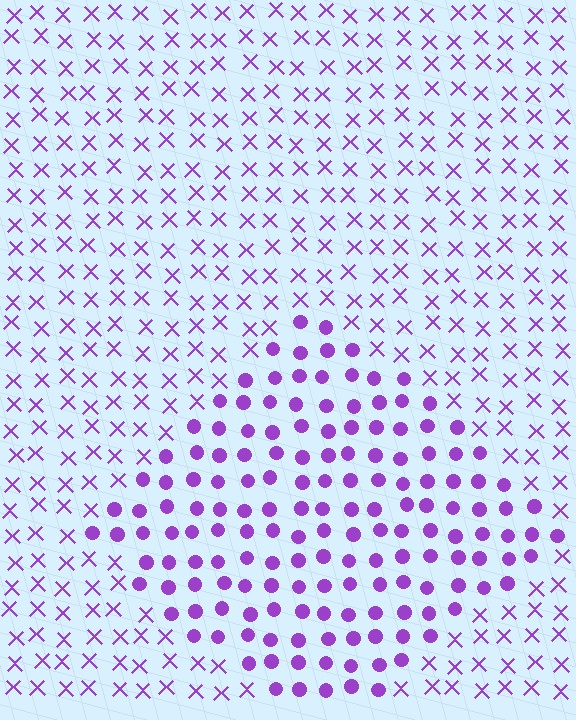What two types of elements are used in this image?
The image uses circles inside the diamond region and X marks outside it.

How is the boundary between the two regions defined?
The boundary is defined by a change in element shape: circles inside vs. X marks outside. All elements share the same color and spacing.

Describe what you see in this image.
The image is filled with small purple elements arranged in a uniform grid. A diamond-shaped region contains circles, while the surrounding area contains X marks. The boundary is defined purely by the change in element shape.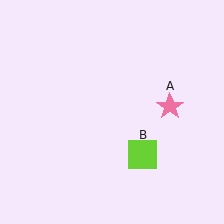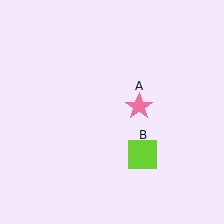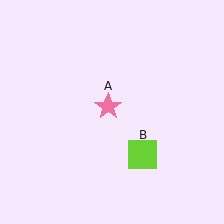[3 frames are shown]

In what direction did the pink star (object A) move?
The pink star (object A) moved left.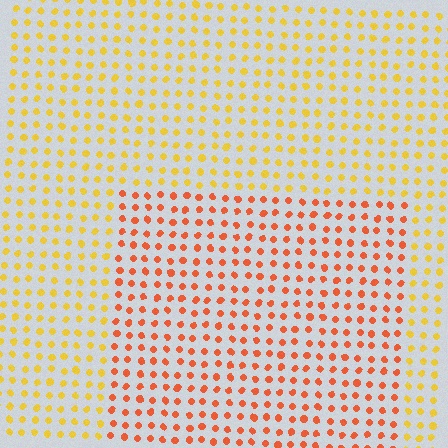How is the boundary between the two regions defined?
The boundary is defined purely by a slight shift in hue (about 37 degrees). Spacing, size, and orientation are identical on both sides.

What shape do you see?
I see a rectangle.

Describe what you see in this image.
The image is filled with small yellow elements in a uniform arrangement. A rectangle-shaped region is visible where the elements are tinted to a slightly different hue, forming a subtle color boundary.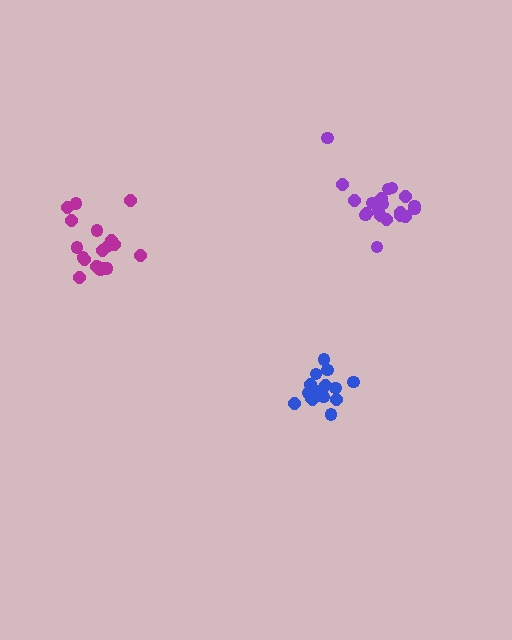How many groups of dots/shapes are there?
There are 3 groups.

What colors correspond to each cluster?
The clusters are colored: magenta, purple, blue.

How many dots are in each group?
Group 1: 19 dots, Group 2: 20 dots, Group 3: 16 dots (55 total).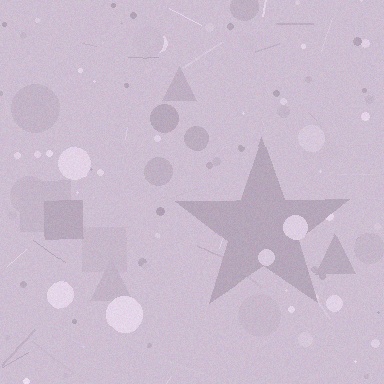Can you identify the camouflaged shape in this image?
The camouflaged shape is a star.